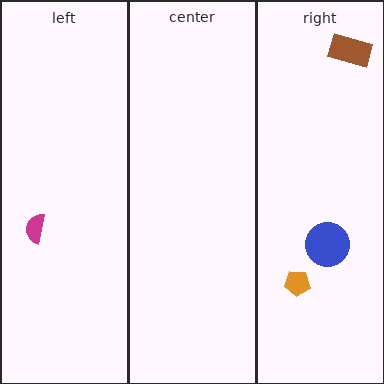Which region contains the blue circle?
The right region.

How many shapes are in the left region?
1.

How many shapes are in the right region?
3.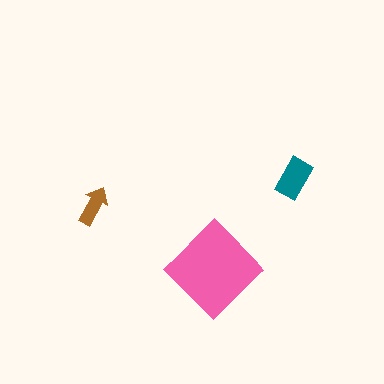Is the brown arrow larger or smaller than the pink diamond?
Smaller.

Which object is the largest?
The pink diamond.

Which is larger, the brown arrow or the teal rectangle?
The teal rectangle.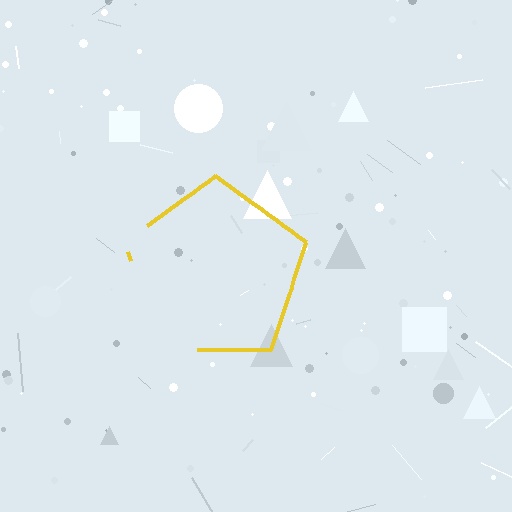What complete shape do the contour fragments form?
The contour fragments form a pentagon.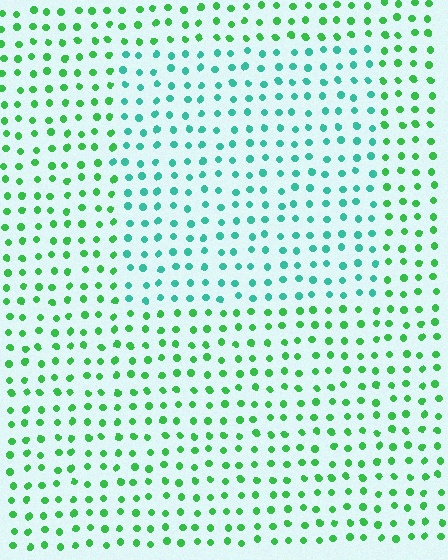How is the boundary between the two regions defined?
The boundary is defined purely by a slight shift in hue (about 39 degrees). Spacing, size, and orientation are identical on both sides.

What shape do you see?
I see a rectangle.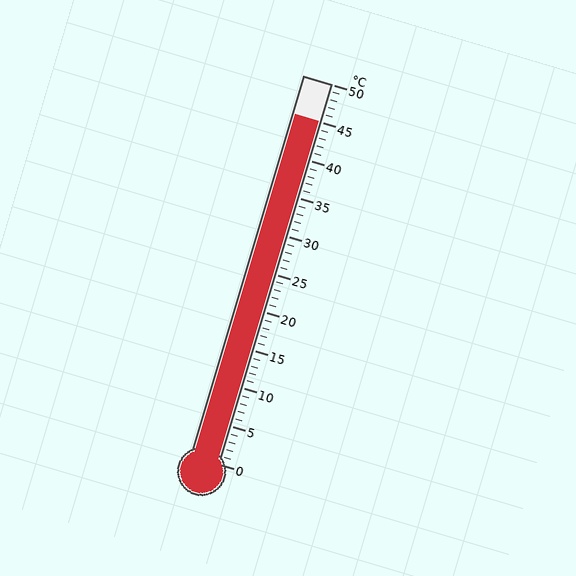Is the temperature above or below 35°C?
The temperature is above 35°C.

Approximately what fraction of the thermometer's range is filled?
The thermometer is filled to approximately 90% of its range.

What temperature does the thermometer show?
The thermometer shows approximately 45°C.